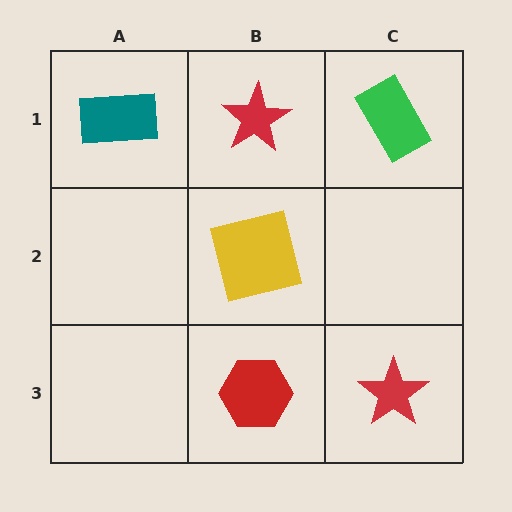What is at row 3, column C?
A red star.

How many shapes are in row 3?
2 shapes.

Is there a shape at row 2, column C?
No, that cell is empty.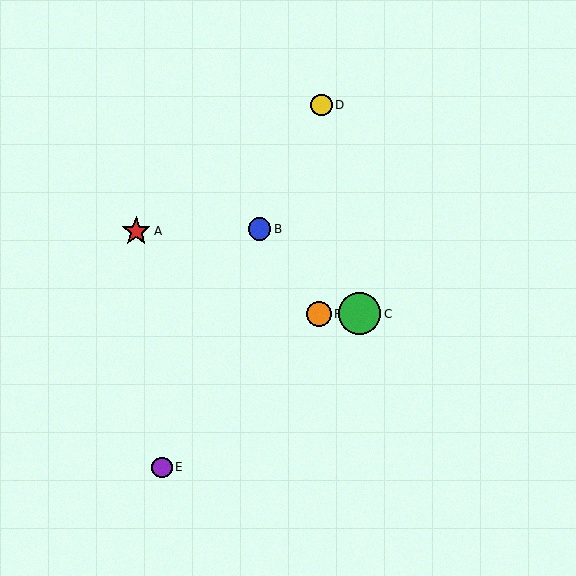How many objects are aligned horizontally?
2 objects (C, F) are aligned horizontally.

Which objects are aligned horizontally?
Objects C, F are aligned horizontally.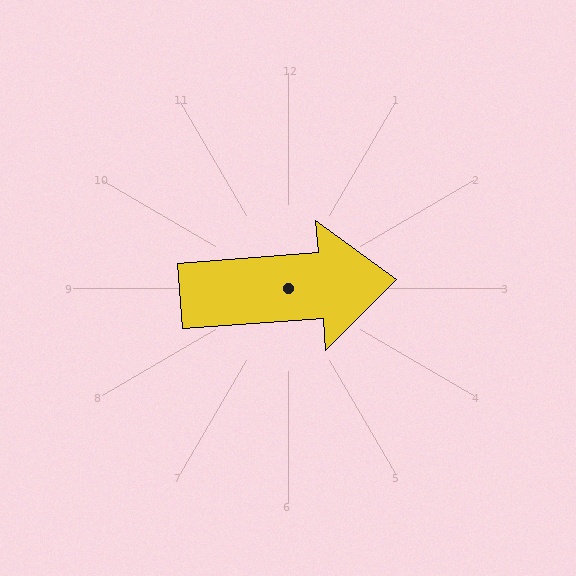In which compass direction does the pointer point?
East.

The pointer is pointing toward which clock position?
Roughly 3 o'clock.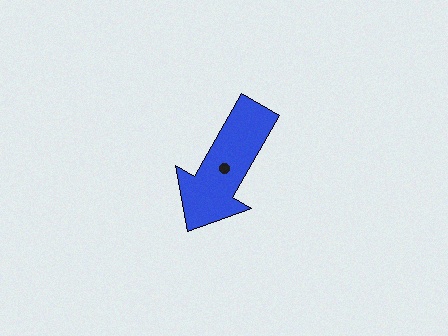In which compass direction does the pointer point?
Southwest.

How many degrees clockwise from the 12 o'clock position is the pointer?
Approximately 210 degrees.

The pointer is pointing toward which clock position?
Roughly 7 o'clock.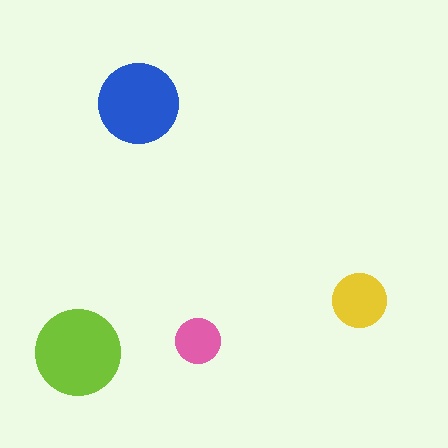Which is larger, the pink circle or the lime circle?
The lime one.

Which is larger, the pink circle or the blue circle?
The blue one.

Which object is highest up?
The blue circle is topmost.